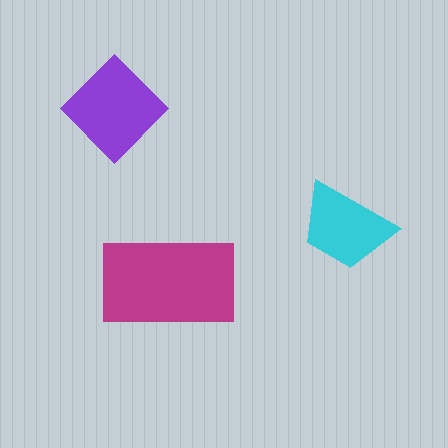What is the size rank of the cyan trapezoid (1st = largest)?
3rd.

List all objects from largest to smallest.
The magenta rectangle, the purple diamond, the cyan trapezoid.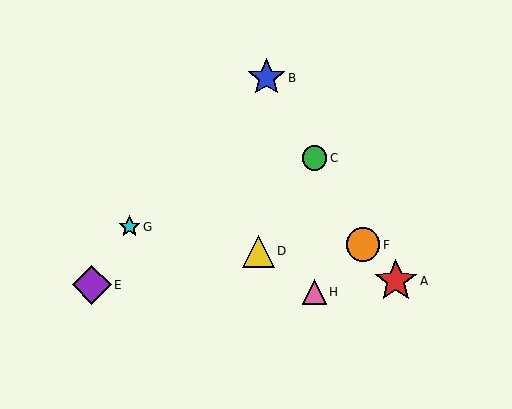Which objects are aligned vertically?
Objects C, H are aligned vertically.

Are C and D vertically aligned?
No, C is at x≈314 and D is at x≈259.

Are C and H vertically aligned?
Yes, both are at x≈314.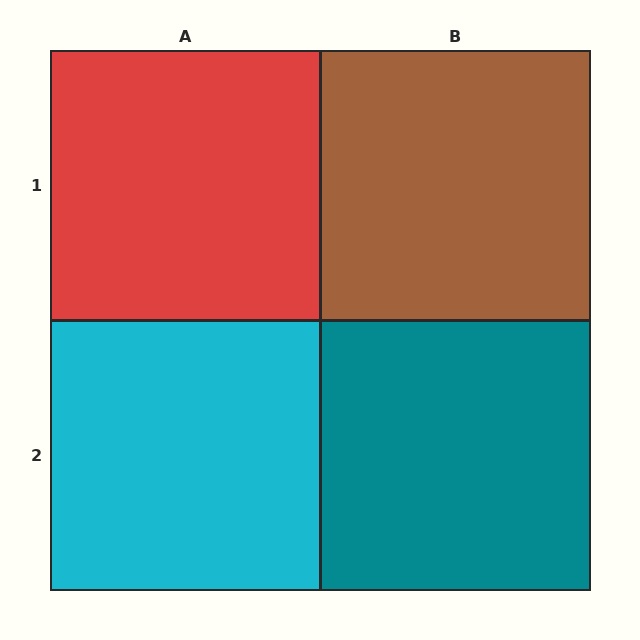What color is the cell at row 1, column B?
Brown.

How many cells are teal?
1 cell is teal.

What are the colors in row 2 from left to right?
Cyan, teal.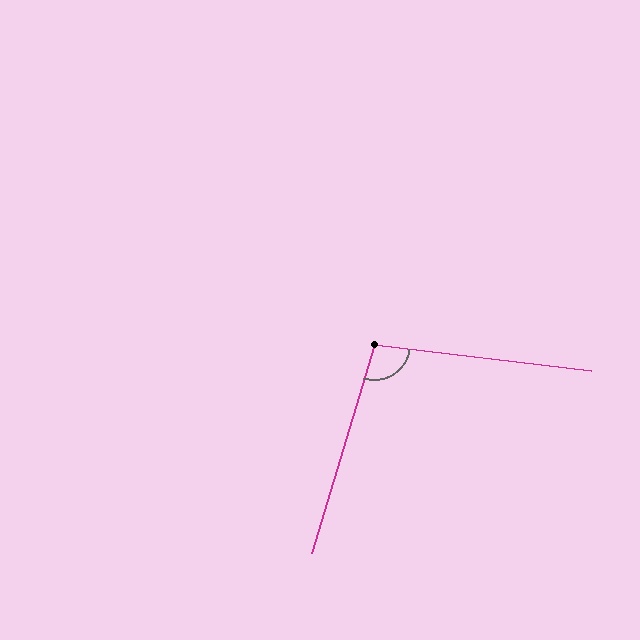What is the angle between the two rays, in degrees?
Approximately 100 degrees.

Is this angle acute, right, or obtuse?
It is obtuse.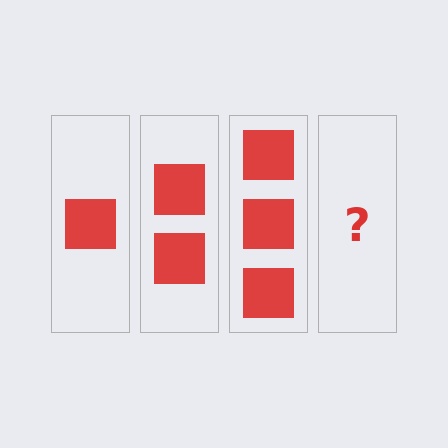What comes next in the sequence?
The next element should be 4 squares.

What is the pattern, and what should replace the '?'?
The pattern is that each step adds one more square. The '?' should be 4 squares.